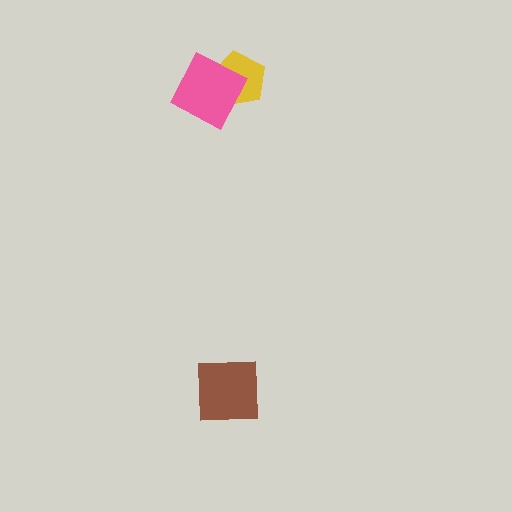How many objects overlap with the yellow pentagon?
1 object overlaps with the yellow pentagon.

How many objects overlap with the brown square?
0 objects overlap with the brown square.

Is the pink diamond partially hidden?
No, no other shape covers it.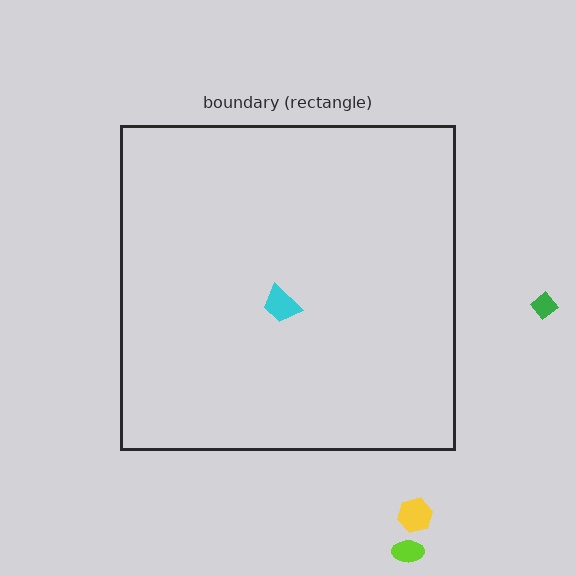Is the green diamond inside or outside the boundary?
Outside.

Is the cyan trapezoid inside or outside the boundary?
Inside.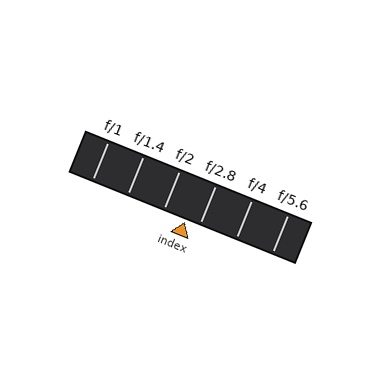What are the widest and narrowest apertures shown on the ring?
The widest aperture shown is f/1 and the narrowest is f/5.6.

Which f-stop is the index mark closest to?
The index mark is closest to f/2.8.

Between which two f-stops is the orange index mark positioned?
The index mark is between f/2 and f/2.8.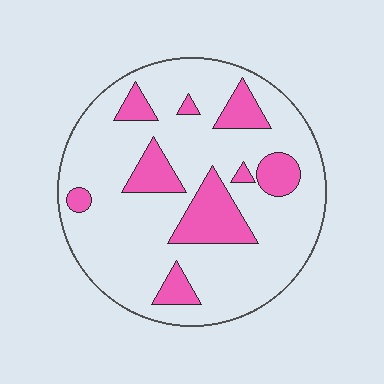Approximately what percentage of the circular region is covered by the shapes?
Approximately 20%.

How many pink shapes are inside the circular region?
9.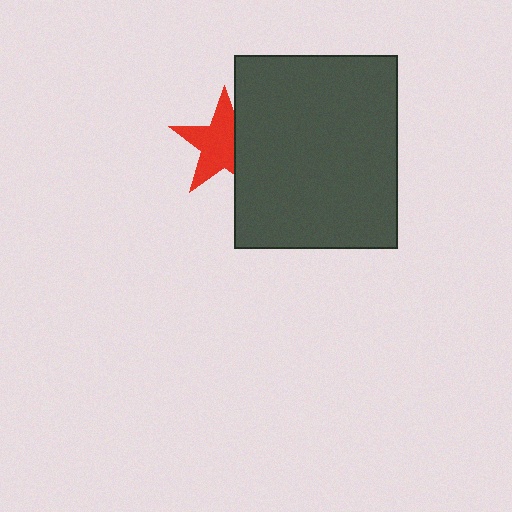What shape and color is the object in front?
The object in front is a dark gray rectangle.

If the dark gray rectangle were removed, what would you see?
You would see the complete red star.